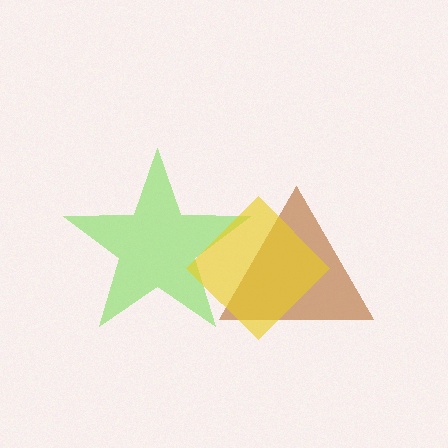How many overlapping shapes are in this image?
There are 3 overlapping shapes in the image.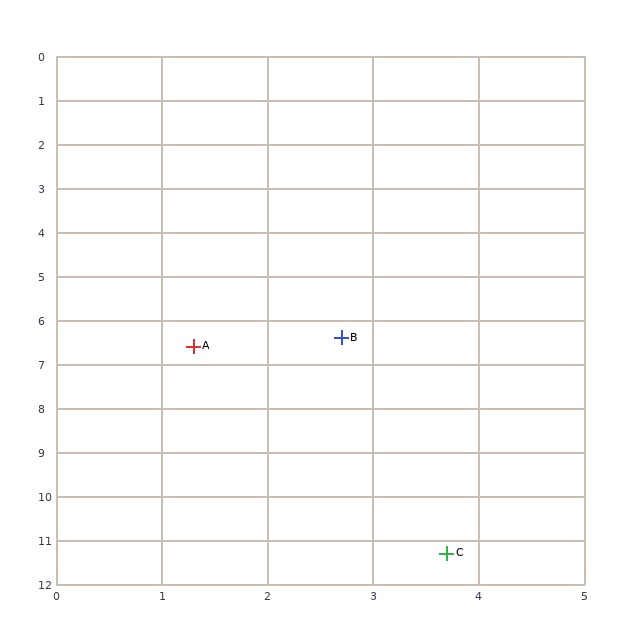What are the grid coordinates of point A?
Point A is at approximately (1.3, 6.6).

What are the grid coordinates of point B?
Point B is at approximately (2.7, 6.4).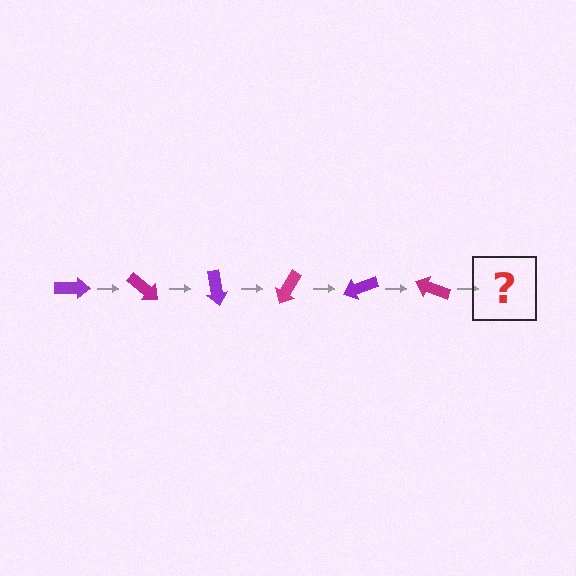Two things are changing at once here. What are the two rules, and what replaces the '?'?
The two rules are that it rotates 40 degrees each step and the color cycles through purple and magenta. The '?' should be a purple arrow, rotated 240 degrees from the start.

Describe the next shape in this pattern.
It should be a purple arrow, rotated 240 degrees from the start.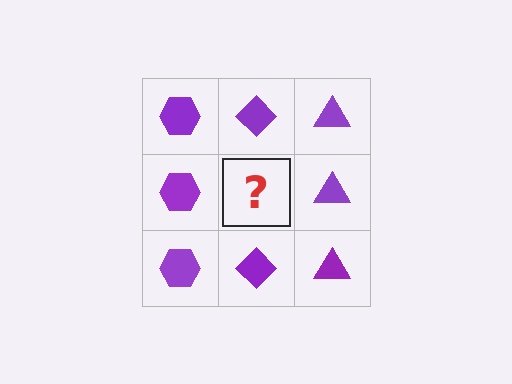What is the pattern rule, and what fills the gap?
The rule is that each column has a consistent shape. The gap should be filled with a purple diamond.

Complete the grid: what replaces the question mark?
The question mark should be replaced with a purple diamond.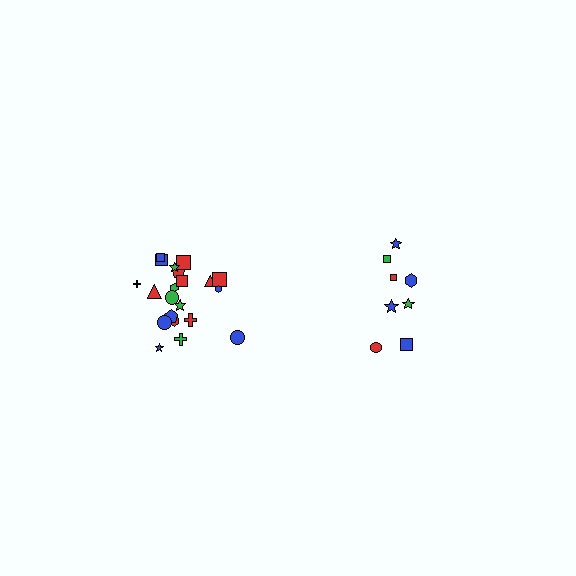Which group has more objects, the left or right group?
The left group.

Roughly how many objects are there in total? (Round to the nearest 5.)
Roughly 30 objects in total.